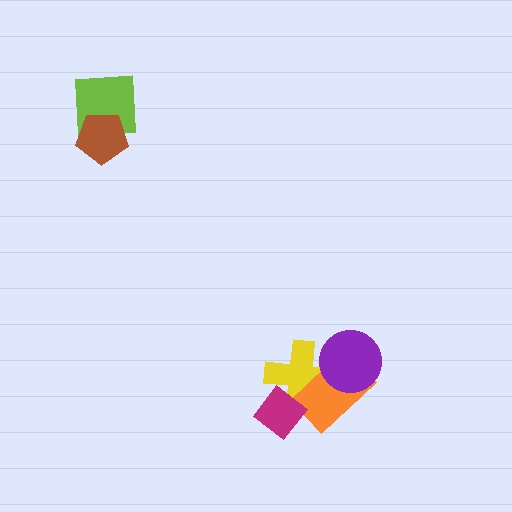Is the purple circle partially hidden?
No, no other shape covers it.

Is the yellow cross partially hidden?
Yes, it is partially covered by another shape.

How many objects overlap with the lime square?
1 object overlaps with the lime square.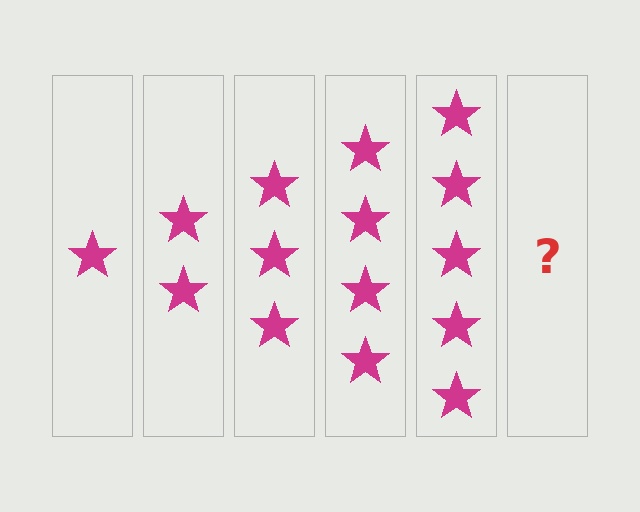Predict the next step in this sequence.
The next step is 6 stars.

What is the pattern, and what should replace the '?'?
The pattern is that each step adds one more star. The '?' should be 6 stars.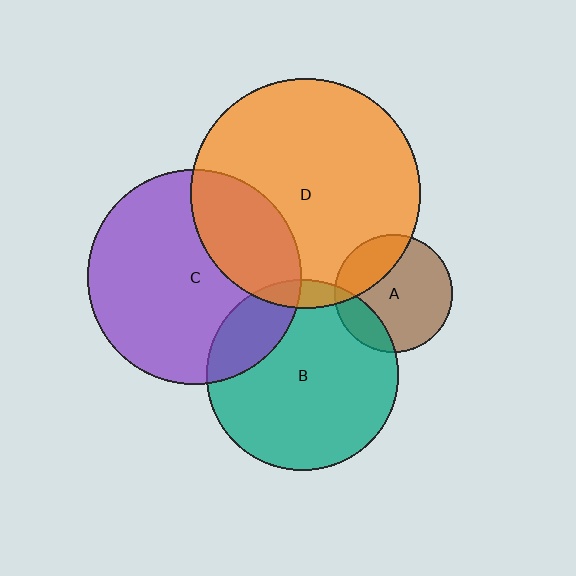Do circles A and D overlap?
Yes.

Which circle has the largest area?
Circle D (orange).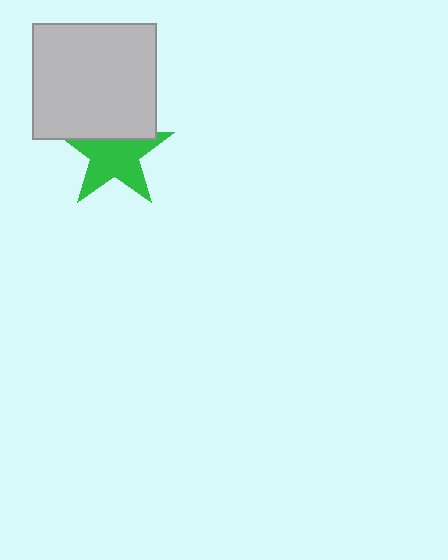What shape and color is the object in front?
The object in front is a light gray rectangle.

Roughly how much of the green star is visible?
Most of it is visible (roughly 69%).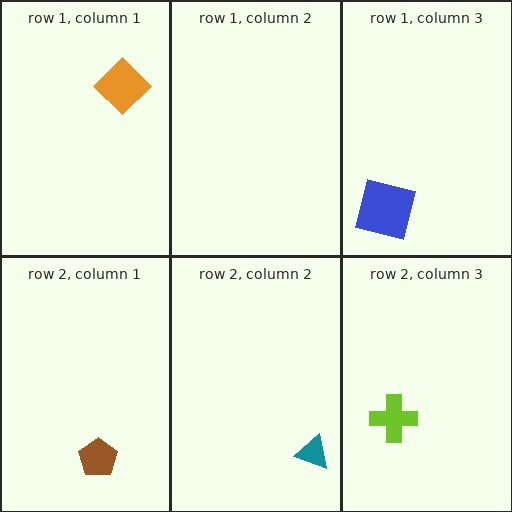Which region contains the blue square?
The row 1, column 3 region.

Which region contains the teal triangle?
The row 2, column 2 region.